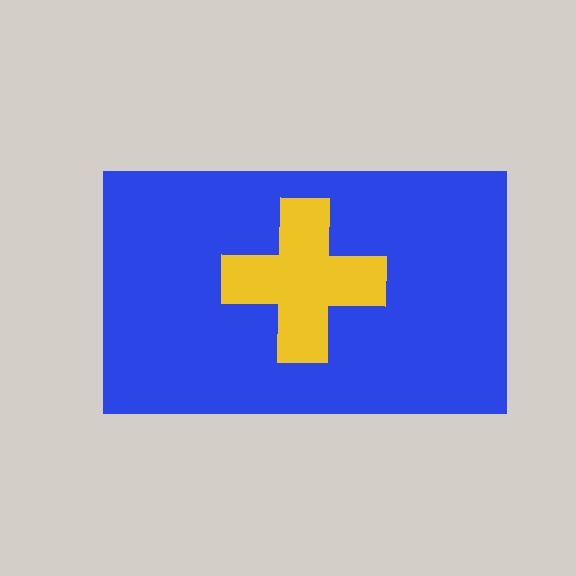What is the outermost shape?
The blue rectangle.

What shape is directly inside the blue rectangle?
The yellow cross.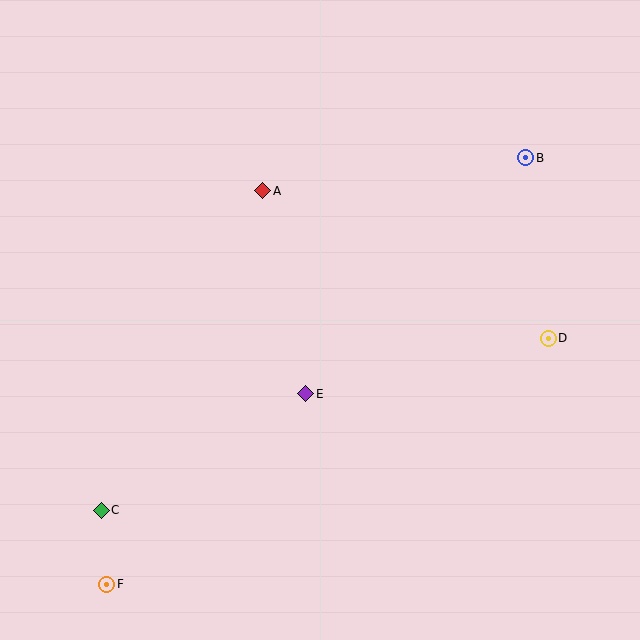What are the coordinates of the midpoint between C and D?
The midpoint between C and D is at (325, 424).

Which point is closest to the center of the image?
Point E at (306, 394) is closest to the center.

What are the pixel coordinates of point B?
Point B is at (526, 158).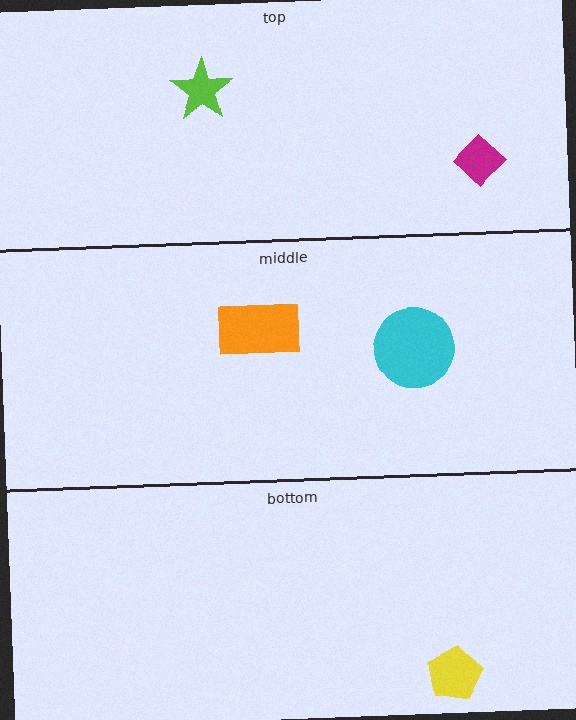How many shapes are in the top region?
2.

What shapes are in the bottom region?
The yellow pentagon.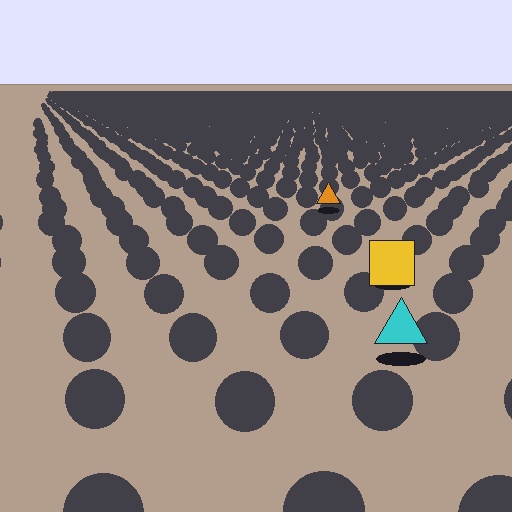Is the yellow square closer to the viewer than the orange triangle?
Yes. The yellow square is closer — you can tell from the texture gradient: the ground texture is coarser near it.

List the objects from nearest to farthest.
From nearest to farthest: the cyan triangle, the yellow square, the orange triangle.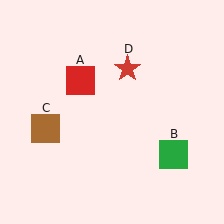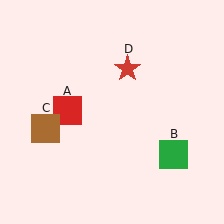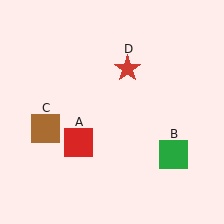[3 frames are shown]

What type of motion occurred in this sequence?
The red square (object A) rotated counterclockwise around the center of the scene.